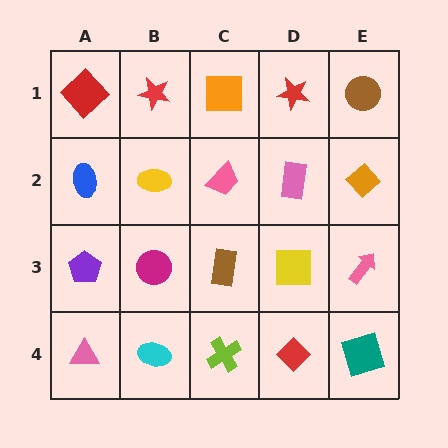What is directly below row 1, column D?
A pink rectangle.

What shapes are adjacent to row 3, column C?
A pink trapezoid (row 2, column C), a lime cross (row 4, column C), a magenta circle (row 3, column B), a yellow square (row 3, column D).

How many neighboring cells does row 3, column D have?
4.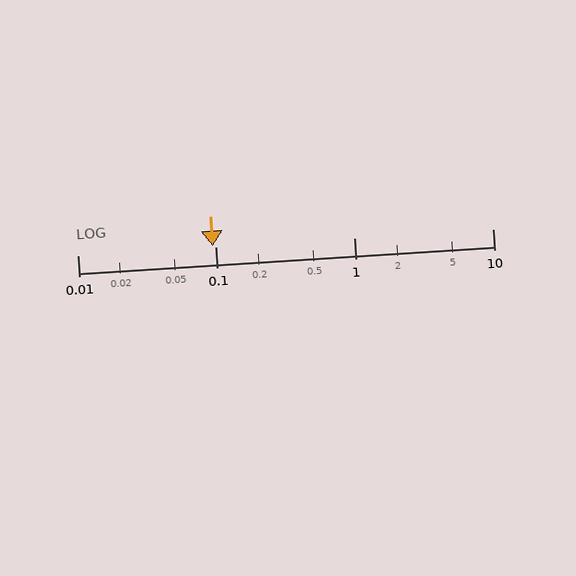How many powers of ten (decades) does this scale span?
The scale spans 3 decades, from 0.01 to 10.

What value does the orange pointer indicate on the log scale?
The pointer indicates approximately 0.095.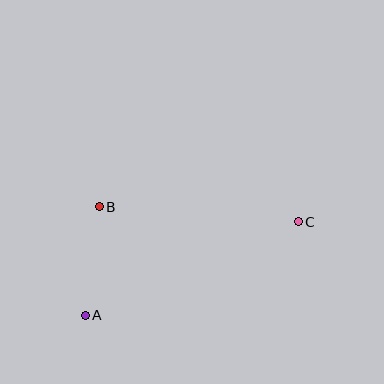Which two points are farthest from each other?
Points A and C are farthest from each other.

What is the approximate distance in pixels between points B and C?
The distance between B and C is approximately 199 pixels.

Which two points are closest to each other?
Points A and B are closest to each other.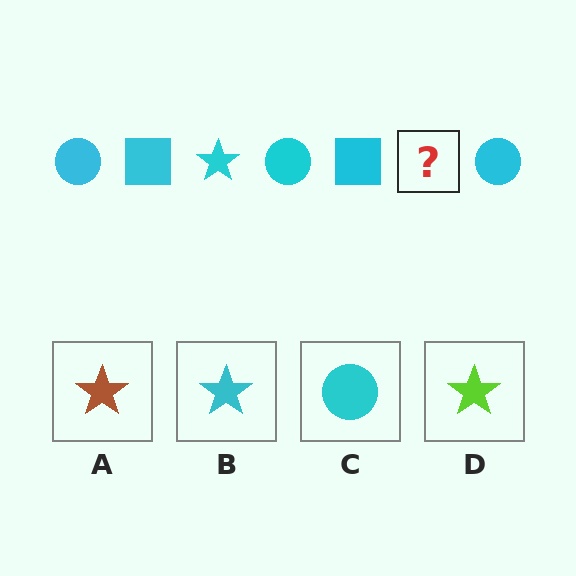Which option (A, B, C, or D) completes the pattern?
B.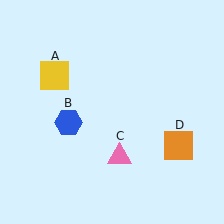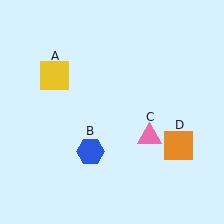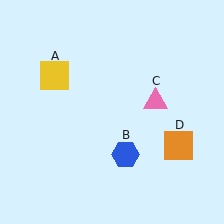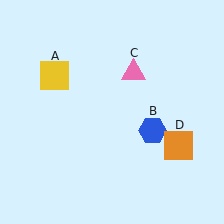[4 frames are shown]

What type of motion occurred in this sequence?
The blue hexagon (object B), pink triangle (object C) rotated counterclockwise around the center of the scene.